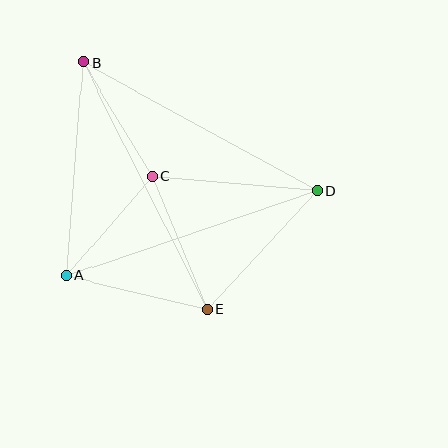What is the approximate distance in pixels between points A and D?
The distance between A and D is approximately 265 pixels.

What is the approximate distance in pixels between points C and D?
The distance between C and D is approximately 166 pixels.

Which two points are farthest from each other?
Points B and E are farthest from each other.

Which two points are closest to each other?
Points A and C are closest to each other.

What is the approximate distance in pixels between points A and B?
The distance between A and B is approximately 214 pixels.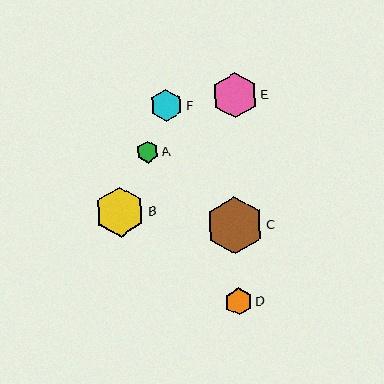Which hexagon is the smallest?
Hexagon A is the smallest with a size of approximately 22 pixels.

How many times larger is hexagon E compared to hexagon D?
Hexagon E is approximately 1.7 times the size of hexagon D.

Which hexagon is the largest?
Hexagon C is the largest with a size of approximately 57 pixels.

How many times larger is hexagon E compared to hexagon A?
Hexagon E is approximately 2.1 times the size of hexagon A.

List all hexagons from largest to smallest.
From largest to smallest: C, B, E, F, D, A.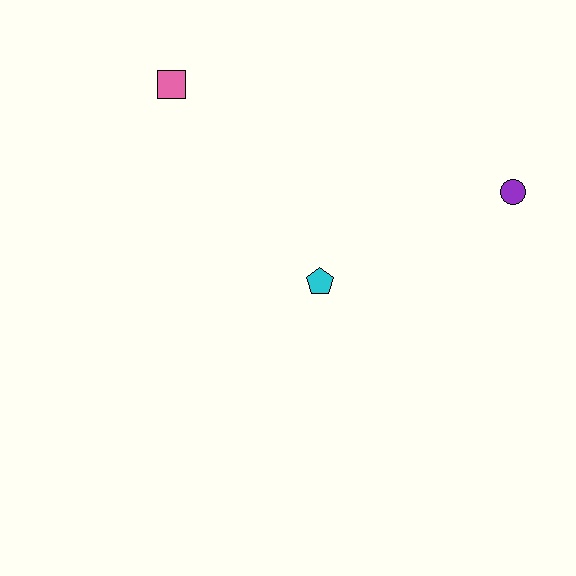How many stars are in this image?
There are no stars.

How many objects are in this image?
There are 3 objects.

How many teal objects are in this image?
There are no teal objects.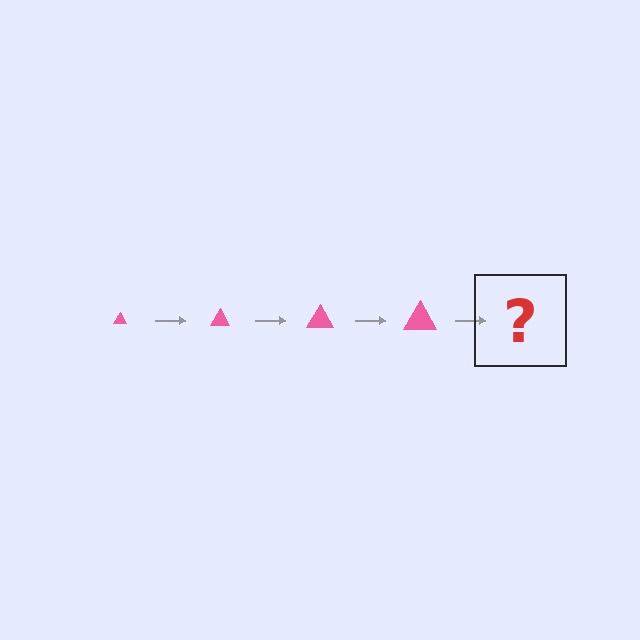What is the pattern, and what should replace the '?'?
The pattern is that the triangle gets progressively larger each step. The '?' should be a pink triangle, larger than the previous one.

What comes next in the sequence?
The next element should be a pink triangle, larger than the previous one.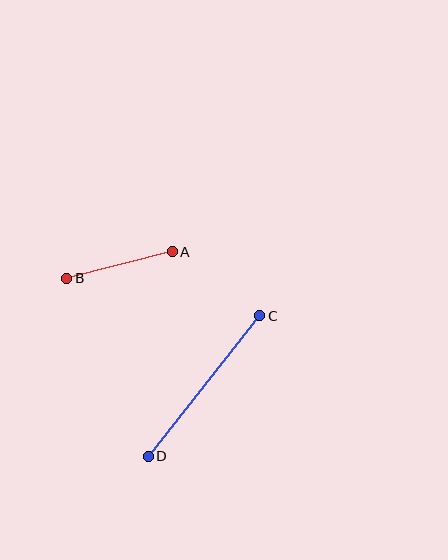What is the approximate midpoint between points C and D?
The midpoint is at approximately (204, 386) pixels.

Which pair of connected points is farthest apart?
Points C and D are farthest apart.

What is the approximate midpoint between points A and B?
The midpoint is at approximately (119, 265) pixels.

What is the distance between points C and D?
The distance is approximately 179 pixels.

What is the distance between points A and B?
The distance is approximately 109 pixels.